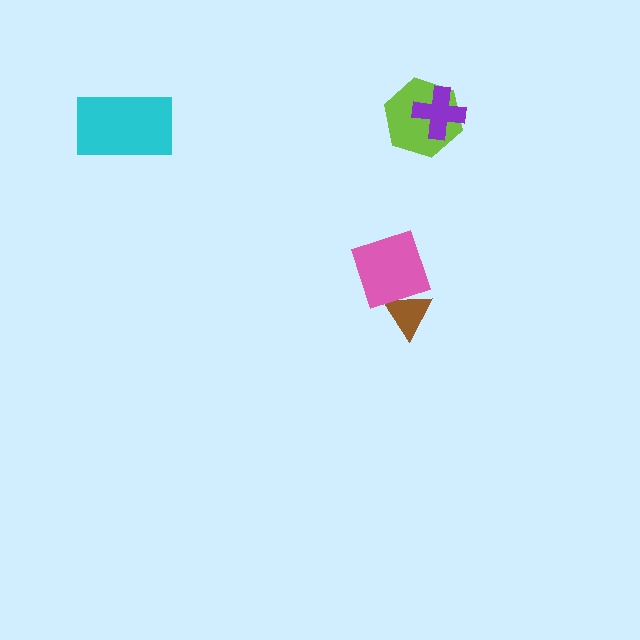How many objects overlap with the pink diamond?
1 object overlaps with the pink diamond.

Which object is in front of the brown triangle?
The pink diamond is in front of the brown triangle.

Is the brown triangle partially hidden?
Yes, it is partially covered by another shape.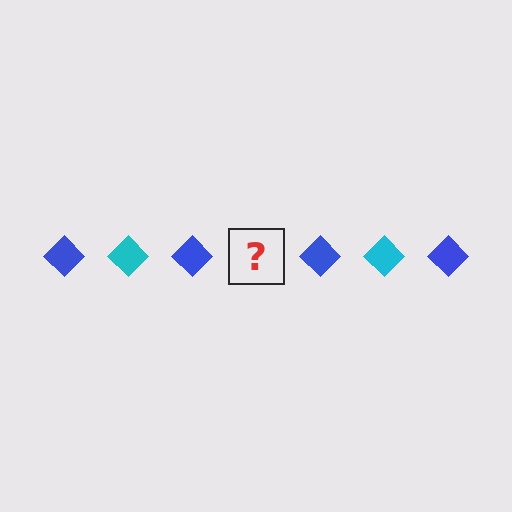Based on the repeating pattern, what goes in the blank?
The blank should be a cyan diamond.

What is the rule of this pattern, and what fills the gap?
The rule is that the pattern cycles through blue, cyan diamonds. The gap should be filled with a cyan diamond.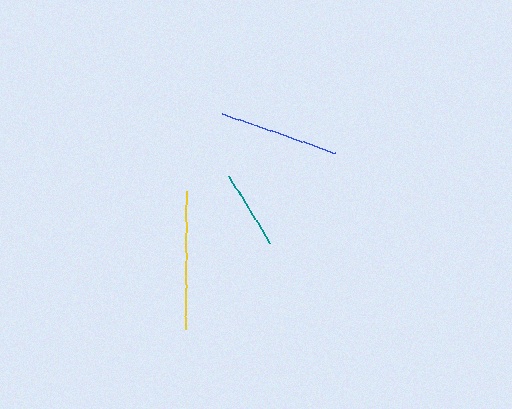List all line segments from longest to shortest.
From longest to shortest: yellow, blue, teal.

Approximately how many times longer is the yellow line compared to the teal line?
The yellow line is approximately 1.8 times the length of the teal line.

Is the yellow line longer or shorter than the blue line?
The yellow line is longer than the blue line.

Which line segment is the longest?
The yellow line is the longest at approximately 139 pixels.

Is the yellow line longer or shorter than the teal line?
The yellow line is longer than the teal line.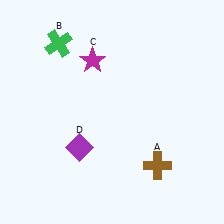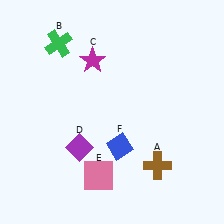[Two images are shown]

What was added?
A pink square (E), a blue diamond (F) were added in Image 2.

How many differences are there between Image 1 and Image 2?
There are 2 differences between the two images.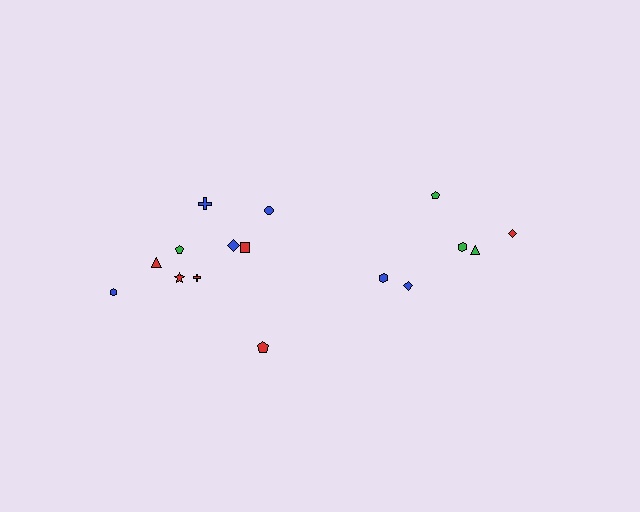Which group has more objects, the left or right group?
The left group.